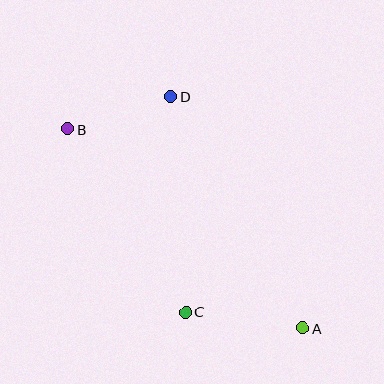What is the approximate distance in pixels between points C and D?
The distance between C and D is approximately 216 pixels.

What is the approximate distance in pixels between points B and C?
The distance between B and C is approximately 218 pixels.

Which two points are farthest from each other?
Points A and B are farthest from each other.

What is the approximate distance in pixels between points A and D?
The distance between A and D is approximately 267 pixels.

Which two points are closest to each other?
Points B and D are closest to each other.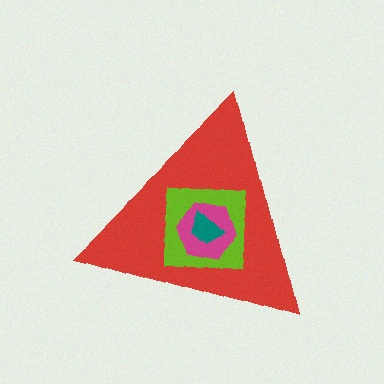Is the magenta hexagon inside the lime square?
Yes.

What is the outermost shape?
The red triangle.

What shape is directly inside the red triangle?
The lime square.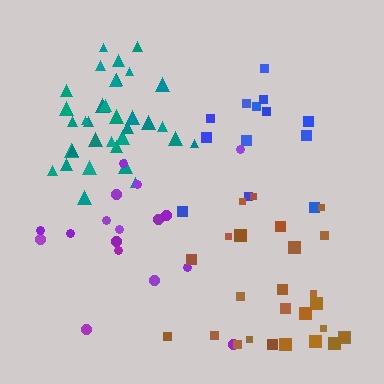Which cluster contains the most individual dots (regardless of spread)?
Teal (34).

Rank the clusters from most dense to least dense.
teal, blue, brown, purple.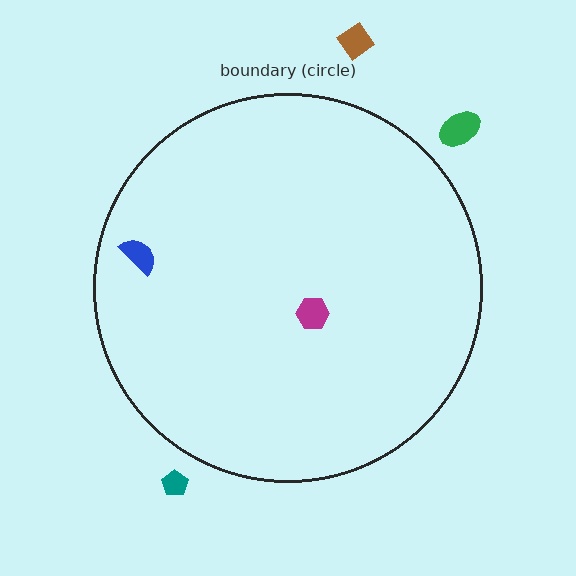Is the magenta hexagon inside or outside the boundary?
Inside.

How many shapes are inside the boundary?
2 inside, 3 outside.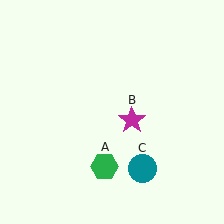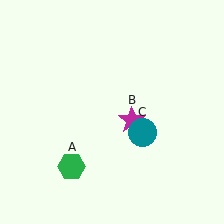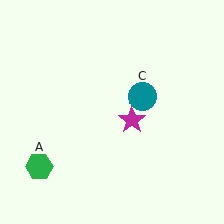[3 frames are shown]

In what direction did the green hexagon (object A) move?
The green hexagon (object A) moved left.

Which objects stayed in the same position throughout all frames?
Magenta star (object B) remained stationary.